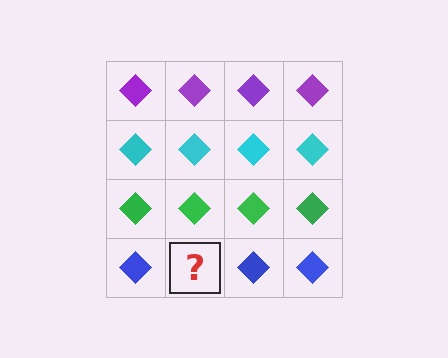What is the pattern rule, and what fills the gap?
The rule is that each row has a consistent color. The gap should be filled with a blue diamond.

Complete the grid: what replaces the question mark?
The question mark should be replaced with a blue diamond.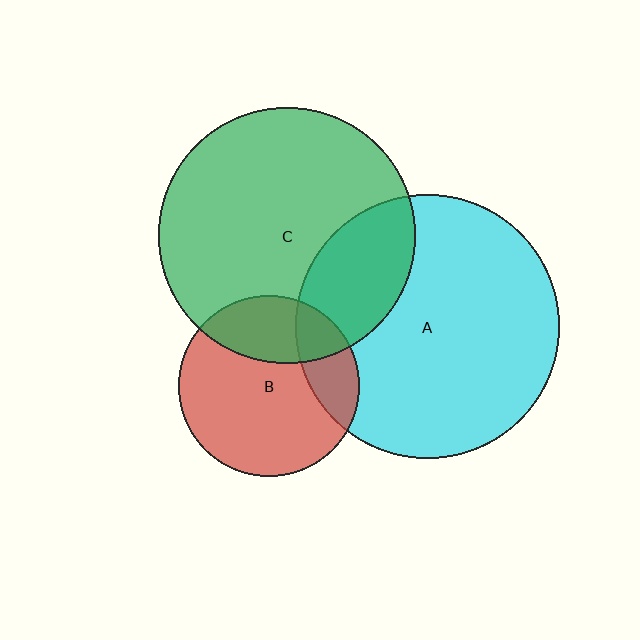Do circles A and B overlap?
Yes.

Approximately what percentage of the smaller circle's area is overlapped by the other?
Approximately 20%.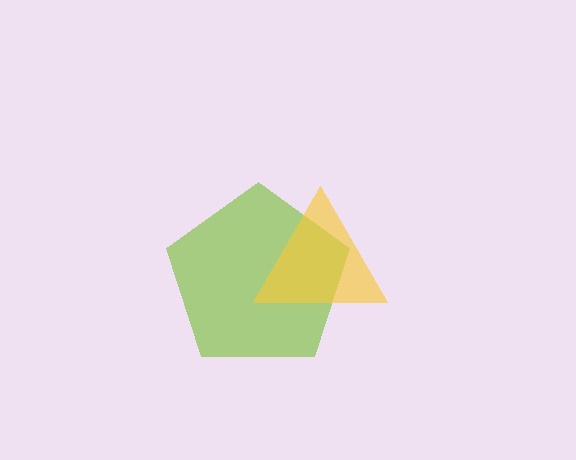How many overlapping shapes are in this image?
There are 2 overlapping shapes in the image.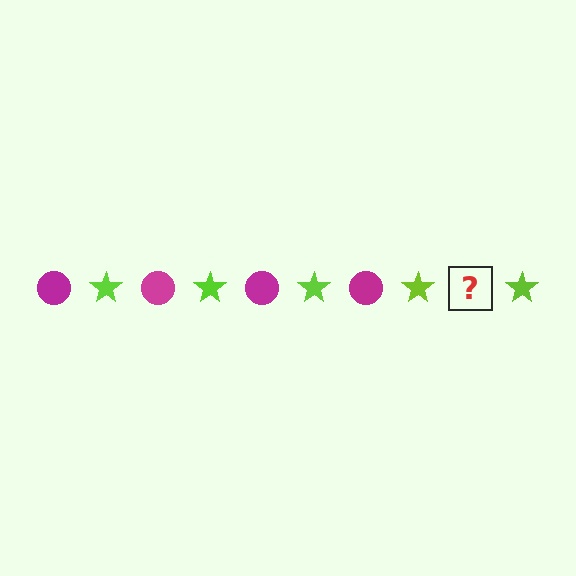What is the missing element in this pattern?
The missing element is a magenta circle.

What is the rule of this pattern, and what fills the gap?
The rule is that the pattern alternates between magenta circle and lime star. The gap should be filled with a magenta circle.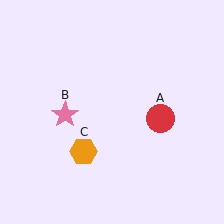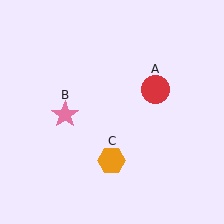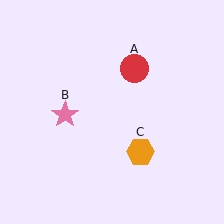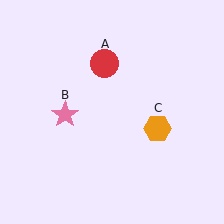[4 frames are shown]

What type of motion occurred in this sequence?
The red circle (object A), orange hexagon (object C) rotated counterclockwise around the center of the scene.